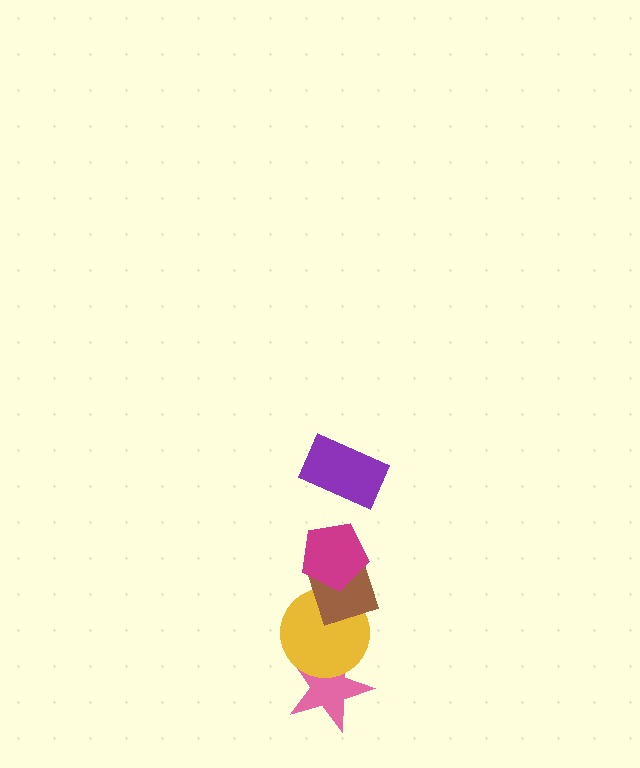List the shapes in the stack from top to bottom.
From top to bottom: the purple rectangle, the magenta pentagon, the brown diamond, the yellow circle, the pink star.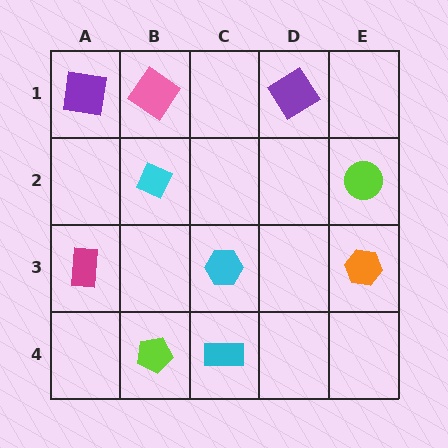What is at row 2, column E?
A lime circle.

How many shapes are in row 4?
2 shapes.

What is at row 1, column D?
A purple diamond.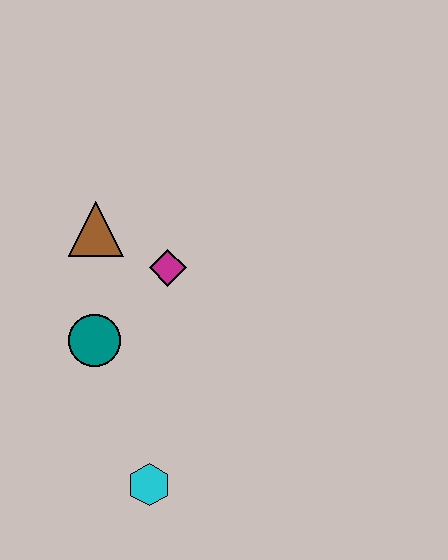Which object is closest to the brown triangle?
The magenta diamond is closest to the brown triangle.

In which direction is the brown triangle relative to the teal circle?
The brown triangle is above the teal circle.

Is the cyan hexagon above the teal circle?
No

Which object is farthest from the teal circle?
The cyan hexagon is farthest from the teal circle.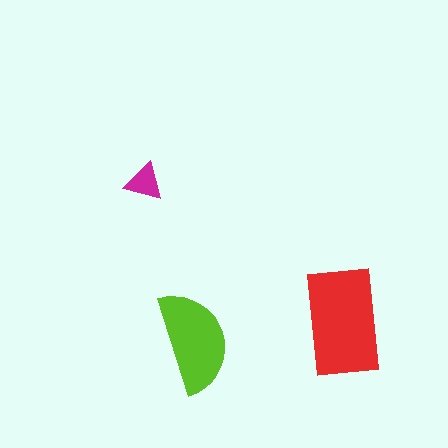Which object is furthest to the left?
The magenta triangle is leftmost.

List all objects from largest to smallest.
The red rectangle, the lime semicircle, the magenta triangle.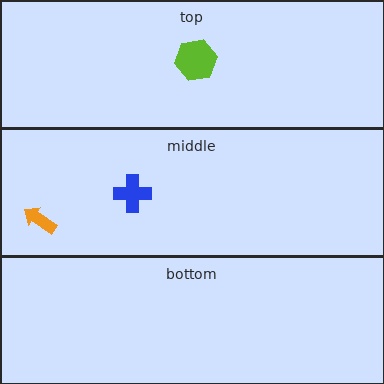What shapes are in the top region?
The lime hexagon.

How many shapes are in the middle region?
2.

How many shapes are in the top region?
1.